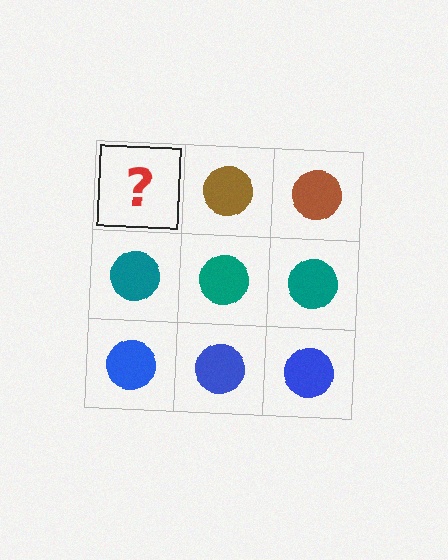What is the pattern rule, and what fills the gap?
The rule is that each row has a consistent color. The gap should be filled with a brown circle.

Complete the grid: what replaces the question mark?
The question mark should be replaced with a brown circle.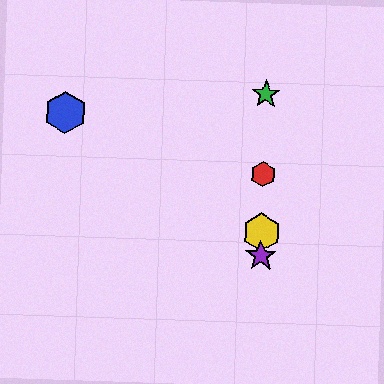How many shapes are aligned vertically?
4 shapes (the red hexagon, the green star, the yellow hexagon, the purple star) are aligned vertically.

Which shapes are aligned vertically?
The red hexagon, the green star, the yellow hexagon, the purple star are aligned vertically.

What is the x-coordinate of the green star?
The green star is at x≈266.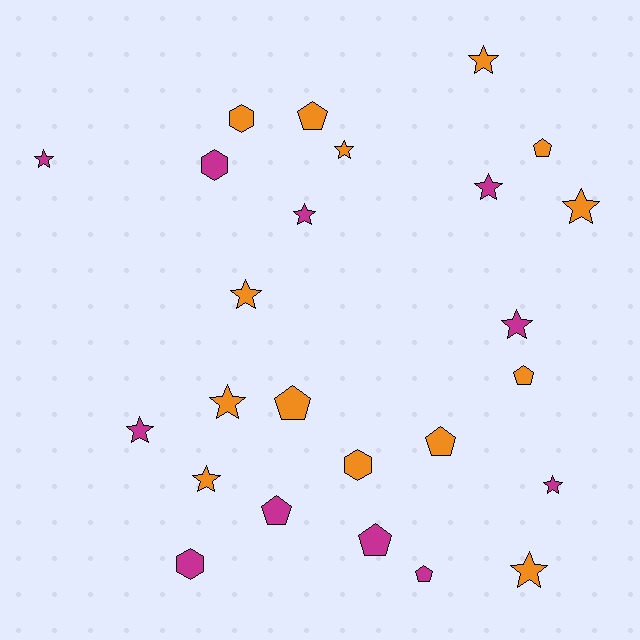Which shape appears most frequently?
Star, with 13 objects.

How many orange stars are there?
There are 7 orange stars.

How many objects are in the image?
There are 25 objects.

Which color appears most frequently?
Orange, with 14 objects.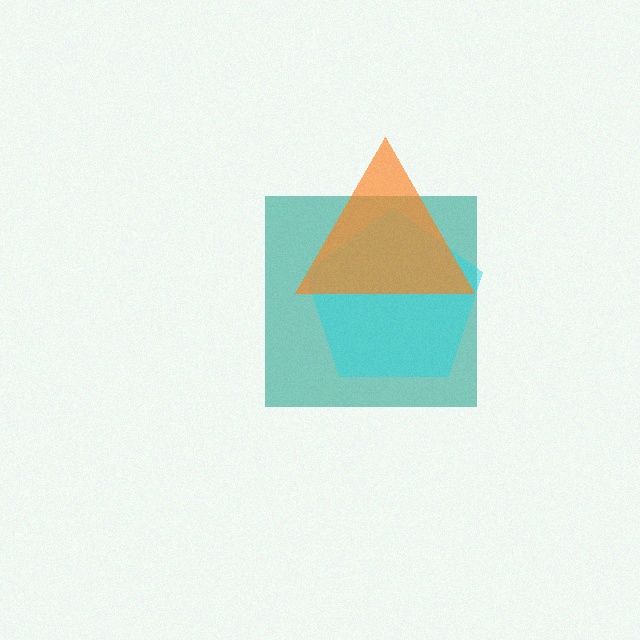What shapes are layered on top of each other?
The layered shapes are: a teal square, a cyan pentagon, an orange triangle.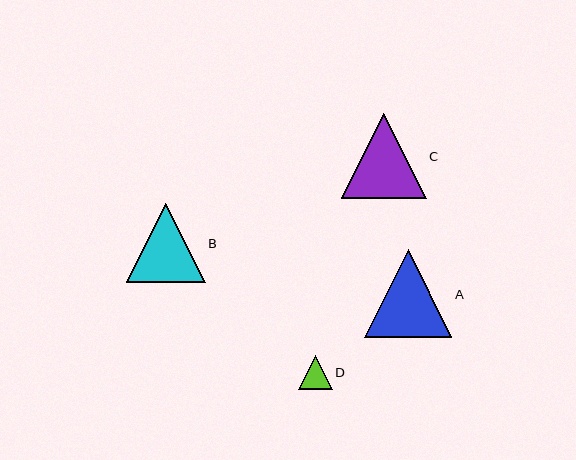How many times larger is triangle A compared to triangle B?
Triangle A is approximately 1.1 times the size of triangle B.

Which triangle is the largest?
Triangle A is the largest with a size of approximately 87 pixels.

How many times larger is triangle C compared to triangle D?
Triangle C is approximately 2.5 times the size of triangle D.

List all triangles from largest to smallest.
From largest to smallest: A, C, B, D.